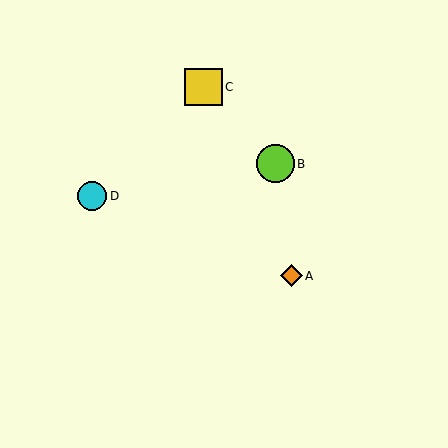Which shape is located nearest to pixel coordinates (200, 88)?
The yellow square (labeled C) at (204, 87) is nearest to that location.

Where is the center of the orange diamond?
The center of the orange diamond is at (291, 276).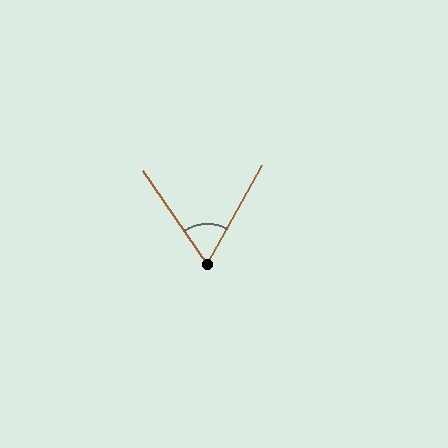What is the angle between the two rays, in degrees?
Approximately 64 degrees.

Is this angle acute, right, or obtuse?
It is acute.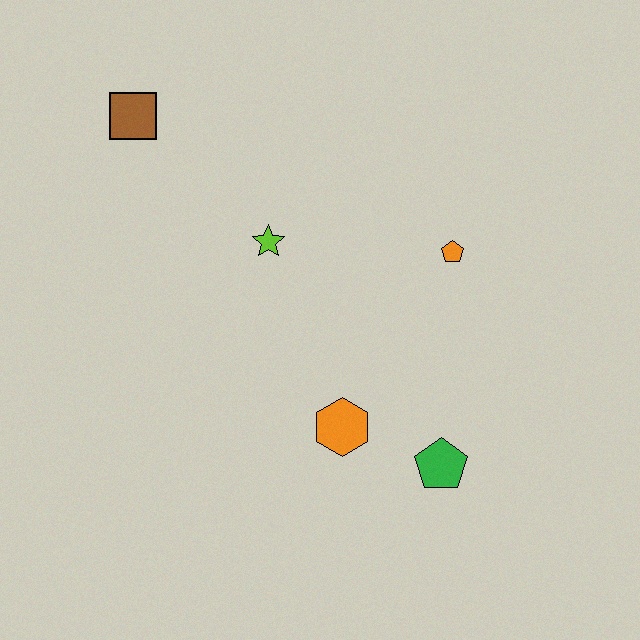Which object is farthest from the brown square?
The green pentagon is farthest from the brown square.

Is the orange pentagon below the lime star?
Yes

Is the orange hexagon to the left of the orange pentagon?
Yes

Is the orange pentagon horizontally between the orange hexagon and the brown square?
No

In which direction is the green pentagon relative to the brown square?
The green pentagon is below the brown square.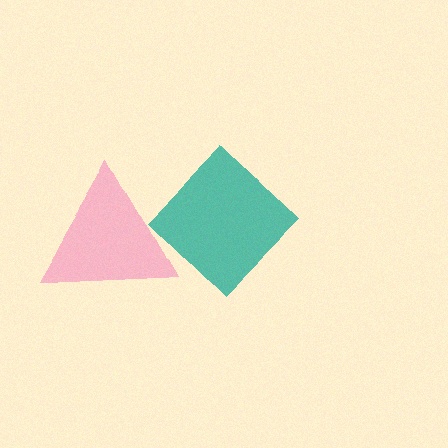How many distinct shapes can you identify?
There are 2 distinct shapes: a teal diamond, a pink triangle.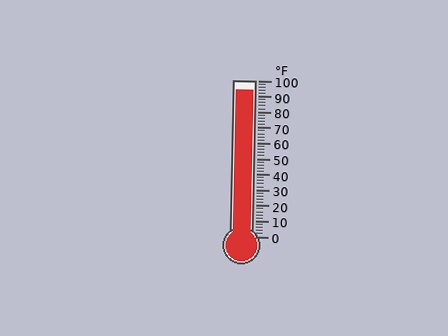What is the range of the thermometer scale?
The thermometer scale ranges from 0°F to 100°F.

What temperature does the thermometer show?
The thermometer shows approximately 94°F.